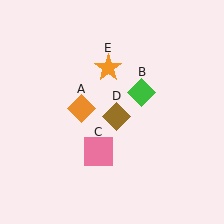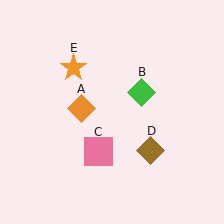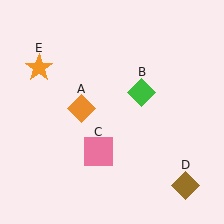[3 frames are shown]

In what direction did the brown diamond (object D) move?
The brown diamond (object D) moved down and to the right.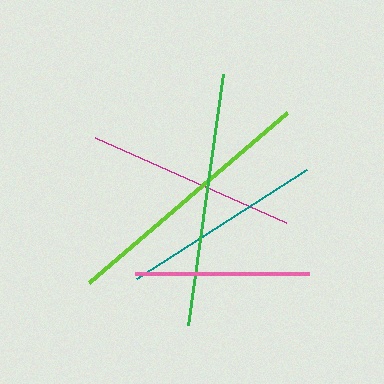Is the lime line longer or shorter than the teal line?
The lime line is longer than the teal line.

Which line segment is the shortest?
The pink line is the shortest at approximately 174 pixels.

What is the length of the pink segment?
The pink segment is approximately 174 pixels long.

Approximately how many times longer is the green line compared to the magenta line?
The green line is approximately 1.2 times the length of the magenta line.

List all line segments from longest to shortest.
From longest to shortest: lime, green, magenta, teal, pink.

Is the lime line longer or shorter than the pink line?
The lime line is longer than the pink line.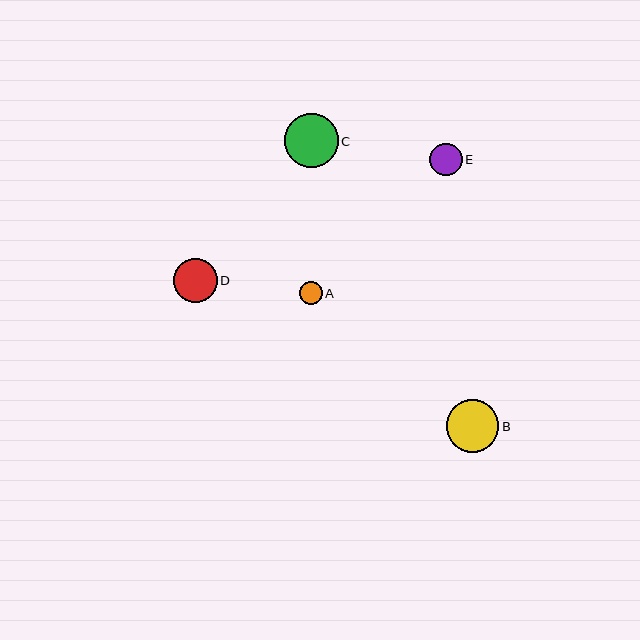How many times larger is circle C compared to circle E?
Circle C is approximately 1.7 times the size of circle E.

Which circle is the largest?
Circle C is the largest with a size of approximately 53 pixels.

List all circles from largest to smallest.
From largest to smallest: C, B, D, E, A.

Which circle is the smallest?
Circle A is the smallest with a size of approximately 23 pixels.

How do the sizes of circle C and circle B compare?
Circle C and circle B are approximately the same size.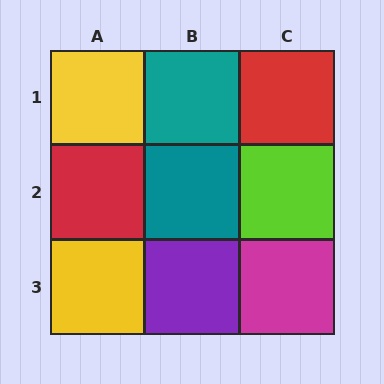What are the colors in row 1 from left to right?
Yellow, teal, red.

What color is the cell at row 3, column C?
Magenta.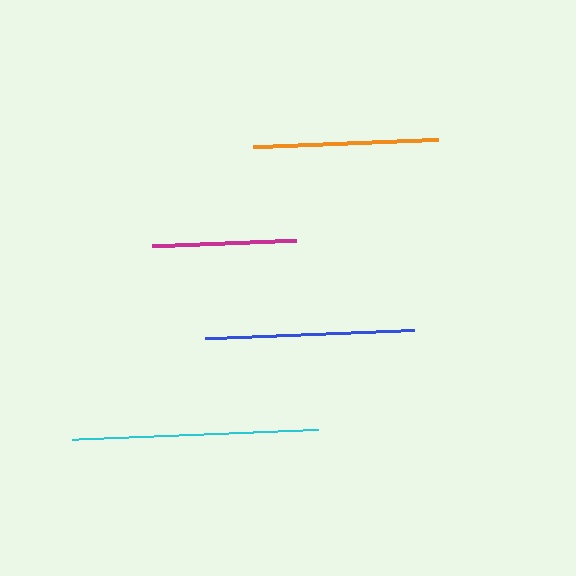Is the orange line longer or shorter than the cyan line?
The cyan line is longer than the orange line.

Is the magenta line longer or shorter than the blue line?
The blue line is longer than the magenta line.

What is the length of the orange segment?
The orange segment is approximately 185 pixels long.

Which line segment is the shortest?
The magenta line is the shortest at approximately 144 pixels.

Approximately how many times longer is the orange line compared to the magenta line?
The orange line is approximately 1.3 times the length of the magenta line.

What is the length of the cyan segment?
The cyan segment is approximately 246 pixels long.